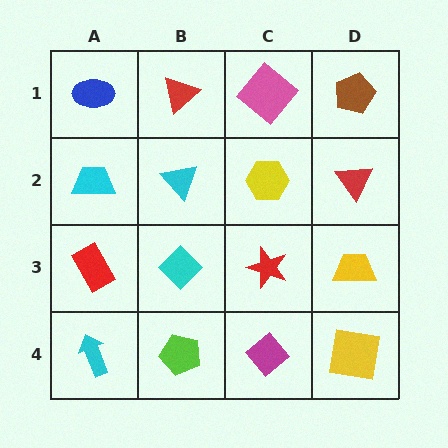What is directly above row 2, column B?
A red triangle.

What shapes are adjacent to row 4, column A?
A red rectangle (row 3, column A), a lime pentagon (row 4, column B).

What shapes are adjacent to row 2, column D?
A brown pentagon (row 1, column D), a yellow trapezoid (row 3, column D), a yellow hexagon (row 2, column C).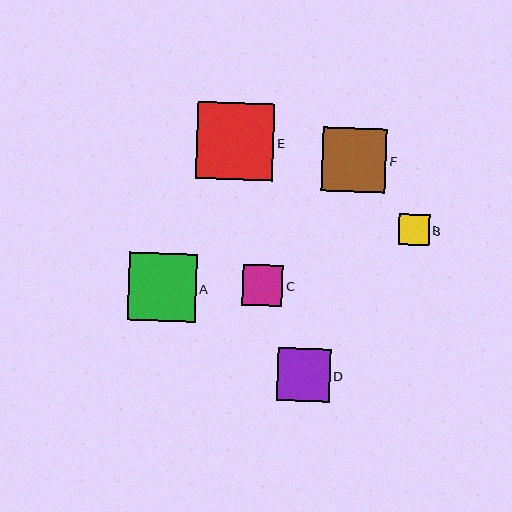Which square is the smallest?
Square B is the smallest with a size of approximately 31 pixels.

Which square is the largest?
Square E is the largest with a size of approximately 77 pixels.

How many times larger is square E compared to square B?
Square E is approximately 2.5 times the size of square B.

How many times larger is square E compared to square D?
Square E is approximately 1.5 times the size of square D.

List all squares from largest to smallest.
From largest to smallest: E, A, F, D, C, B.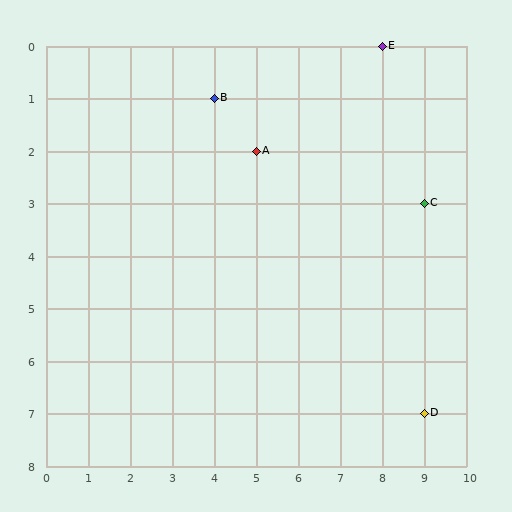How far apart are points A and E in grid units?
Points A and E are 3 columns and 2 rows apart (about 3.6 grid units diagonally).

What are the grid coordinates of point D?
Point D is at grid coordinates (9, 7).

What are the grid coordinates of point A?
Point A is at grid coordinates (5, 2).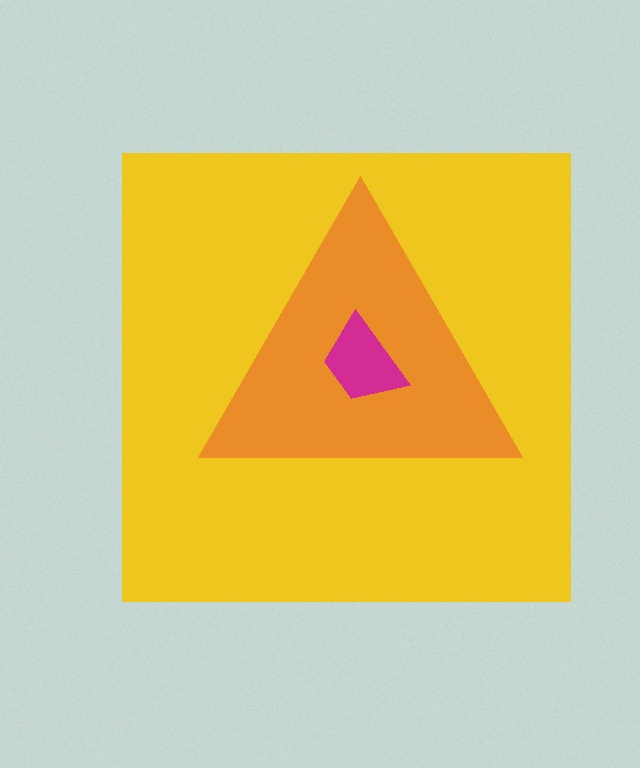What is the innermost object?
The magenta trapezoid.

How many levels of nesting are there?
3.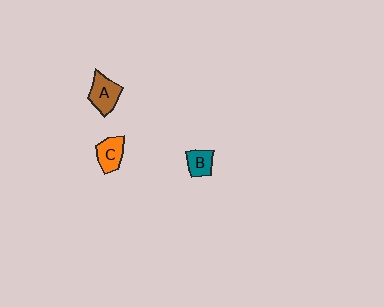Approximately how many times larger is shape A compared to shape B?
Approximately 1.4 times.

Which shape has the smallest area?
Shape B (teal).